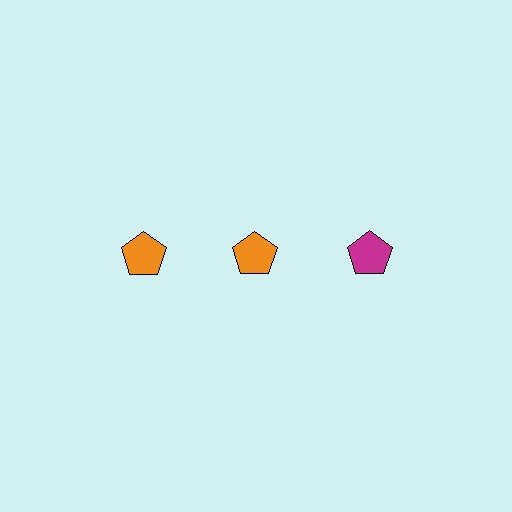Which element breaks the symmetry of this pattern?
The magenta pentagon in the top row, center column breaks the symmetry. All other shapes are orange pentagons.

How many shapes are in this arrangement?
There are 3 shapes arranged in a grid pattern.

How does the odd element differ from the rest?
It has a different color: magenta instead of orange.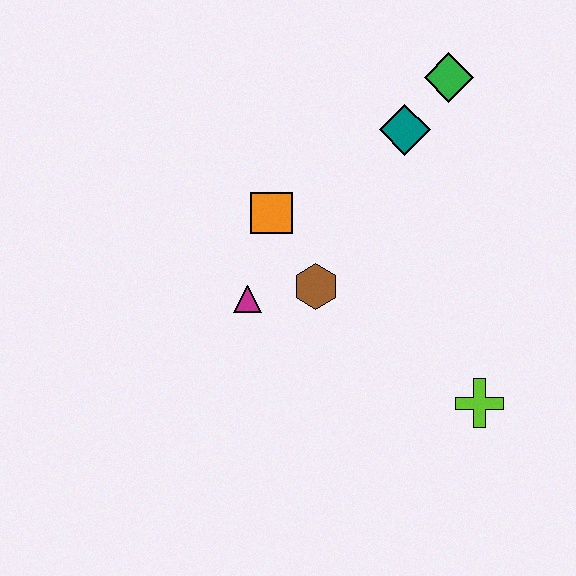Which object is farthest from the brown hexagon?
The green diamond is farthest from the brown hexagon.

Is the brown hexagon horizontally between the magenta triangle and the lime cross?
Yes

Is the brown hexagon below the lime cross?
No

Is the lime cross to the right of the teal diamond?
Yes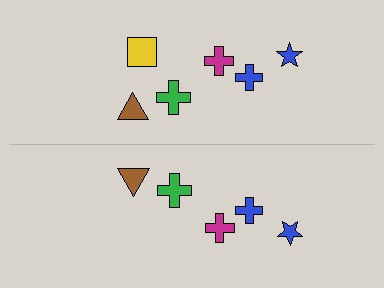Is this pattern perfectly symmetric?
No, the pattern is not perfectly symmetric. A yellow square is missing from the bottom side.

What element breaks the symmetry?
A yellow square is missing from the bottom side.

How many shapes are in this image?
There are 11 shapes in this image.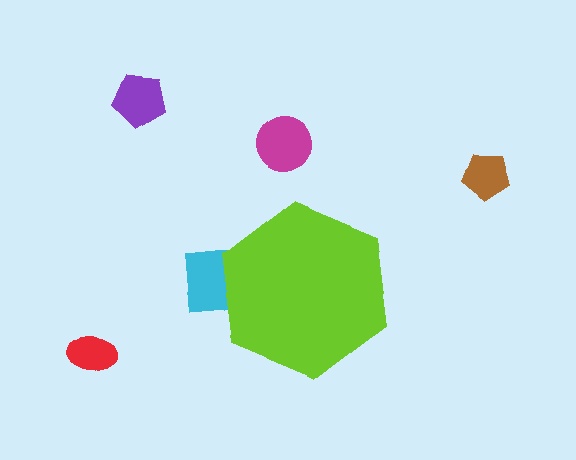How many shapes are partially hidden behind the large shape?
1 shape is partially hidden.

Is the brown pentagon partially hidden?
No, the brown pentagon is fully visible.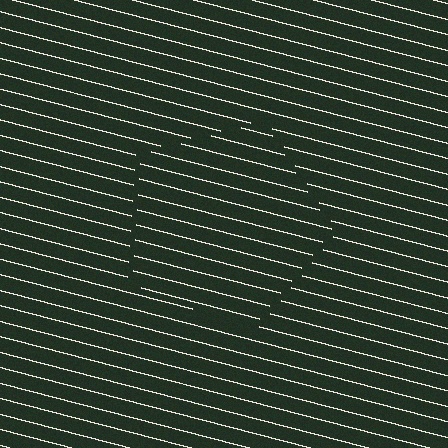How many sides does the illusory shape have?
5 sides — the line-ends trace a pentagon.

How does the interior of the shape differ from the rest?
The interior of the shape contains the same grating, shifted by half a period — the contour is defined by the phase discontinuity where line-ends from the inner and outer gratings abut.